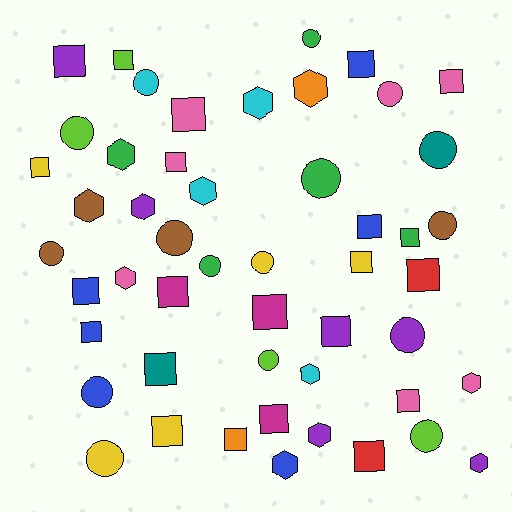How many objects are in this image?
There are 50 objects.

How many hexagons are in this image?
There are 12 hexagons.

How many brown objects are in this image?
There are 4 brown objects.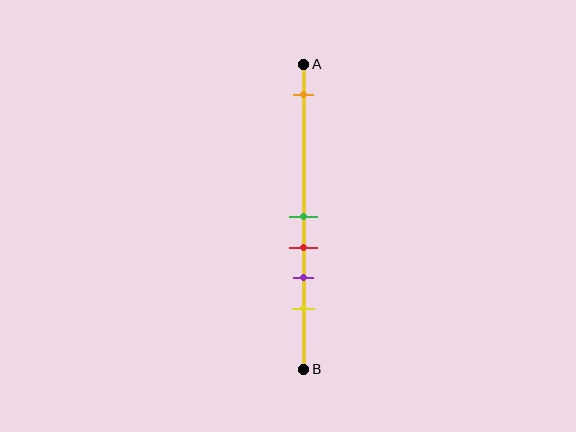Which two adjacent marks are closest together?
The green and red marks are the closest adjacent pair.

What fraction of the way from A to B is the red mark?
The red mark is approximately 60% (0.6) of the way from A to B.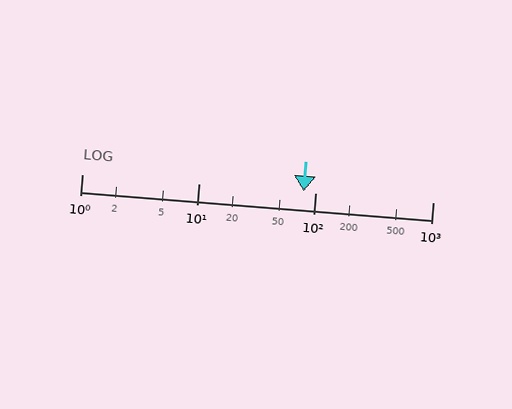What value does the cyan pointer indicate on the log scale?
The pointer indicates approximately 79.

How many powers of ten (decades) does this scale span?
The scale spans 3 decades, from 1 to 1000.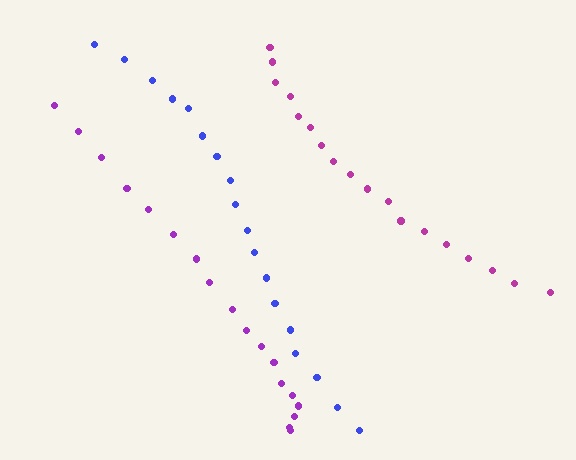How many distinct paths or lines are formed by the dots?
There are 3 distinct paths.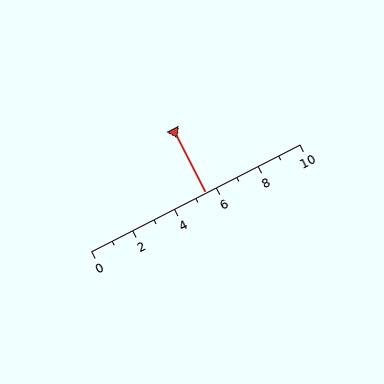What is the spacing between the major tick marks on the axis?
The major ticks are spaced 2 apart.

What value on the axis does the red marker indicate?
The marker indicates approximately 5.5.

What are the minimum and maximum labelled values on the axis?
The axis runs from 0 to 10.